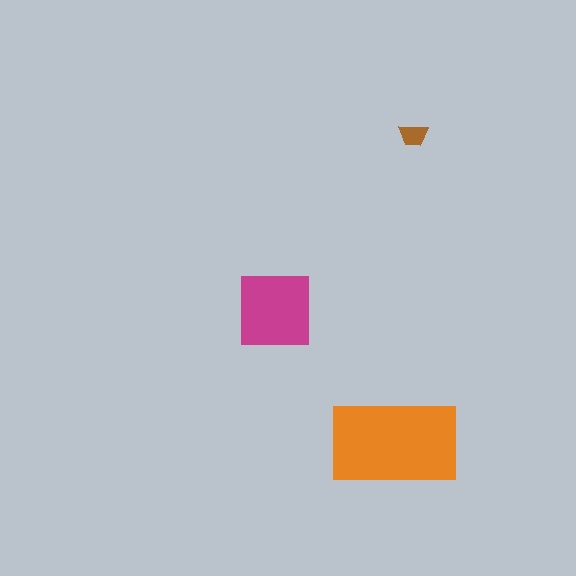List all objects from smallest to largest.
The brown trapezoid, the magenta square, the orange rectangle.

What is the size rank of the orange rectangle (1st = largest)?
1st.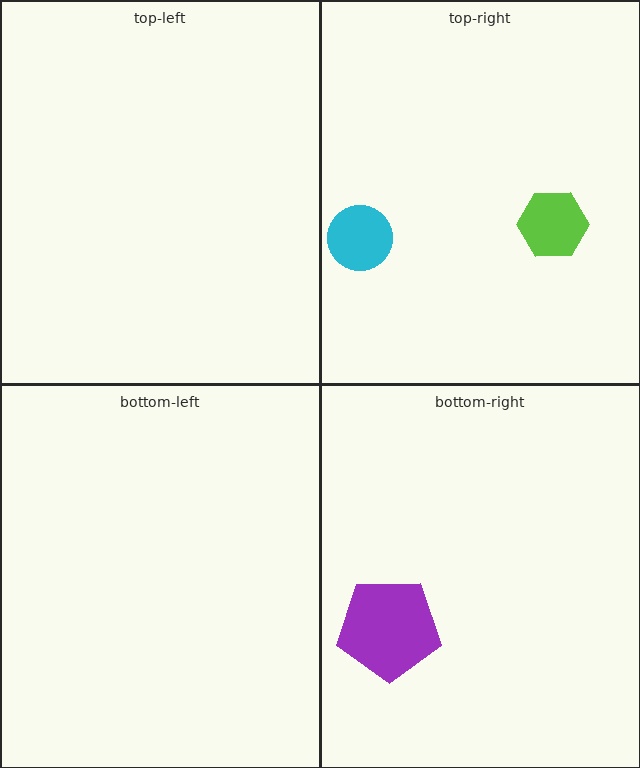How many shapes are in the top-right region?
2.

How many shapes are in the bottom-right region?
1.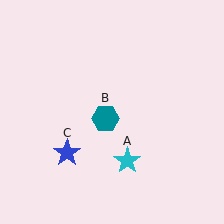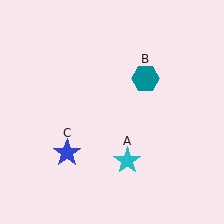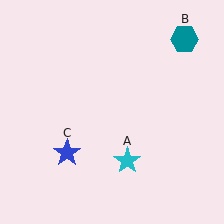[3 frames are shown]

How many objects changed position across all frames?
1 object changed position: teal hexagon (object B).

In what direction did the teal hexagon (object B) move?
The teal hexagon (object B) moved up and to the right.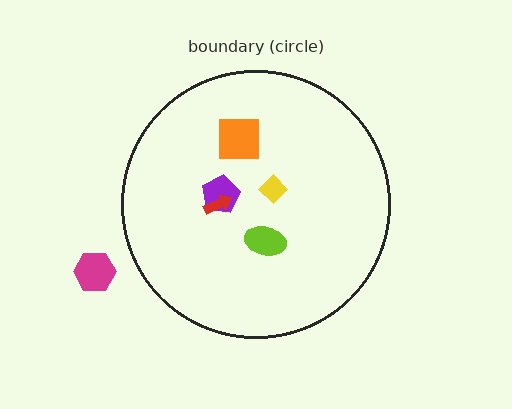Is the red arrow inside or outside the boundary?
Inside.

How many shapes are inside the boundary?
5 inside, 1 outside.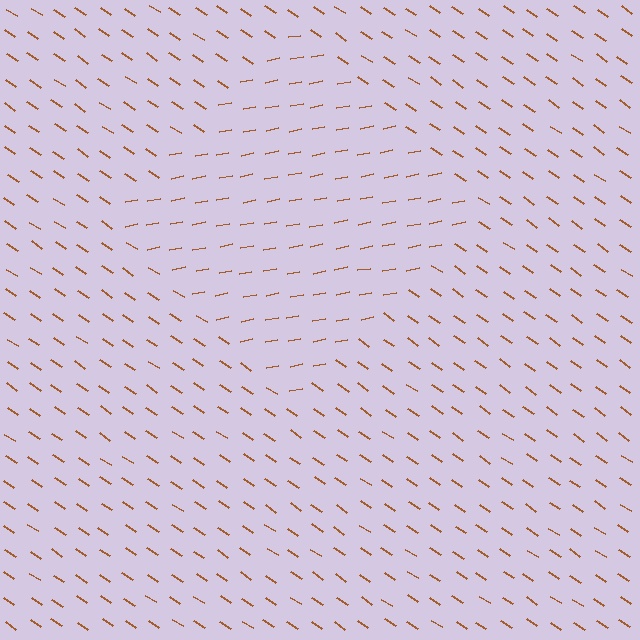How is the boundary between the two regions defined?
The boundary is defined purely by a change in line orientation (approximately 45 degrees difference). All lines are the same color and thickness.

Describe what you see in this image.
The image is filled with small brown line segments. A diamond region in the image has lines oriented differently from the surrounding lines, creating a visible texture boundary.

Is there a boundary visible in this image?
Yes, there is a texture boundary formed by a change in line orientation.